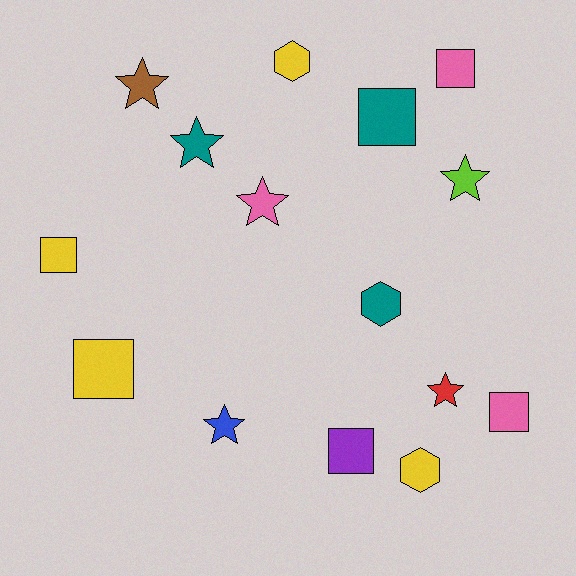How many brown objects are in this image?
There is 1 brown object.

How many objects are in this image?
There are 15 objects.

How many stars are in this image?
There are 6 stars.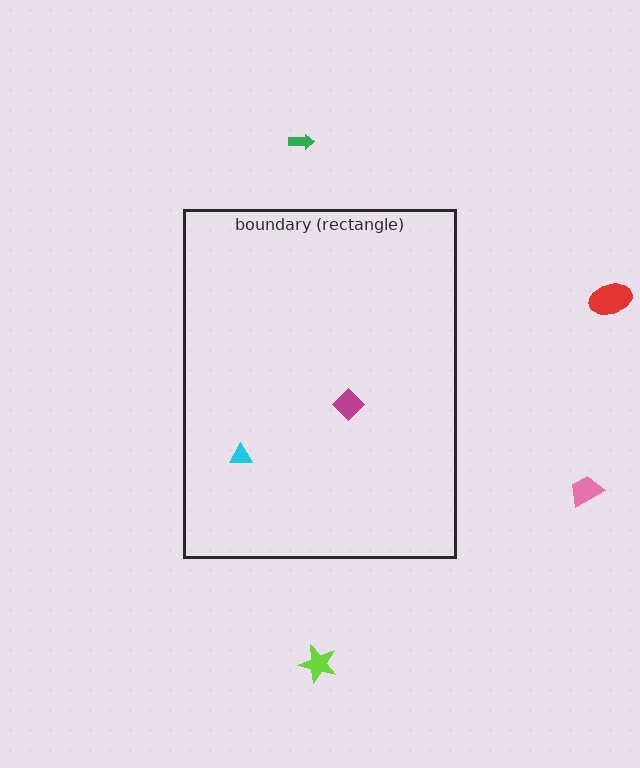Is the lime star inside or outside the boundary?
Outside.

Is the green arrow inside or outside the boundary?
Outside.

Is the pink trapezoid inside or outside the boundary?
Outside.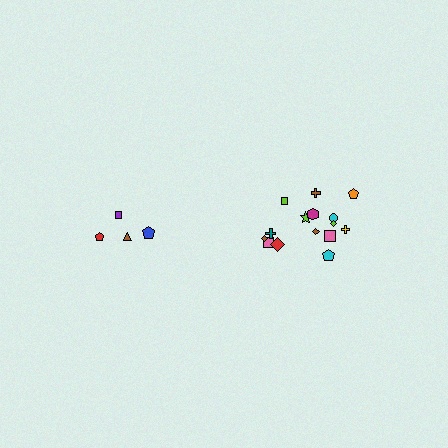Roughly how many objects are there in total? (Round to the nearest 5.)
Roughly 20 objects in total.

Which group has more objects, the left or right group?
The right group.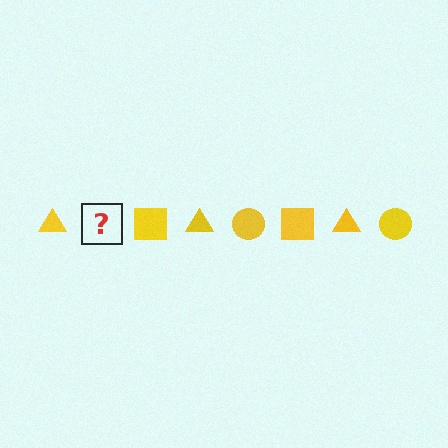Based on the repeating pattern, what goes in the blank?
The blank should be a yellow circle.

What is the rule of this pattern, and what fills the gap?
The rule is that the pattern cycles through triangle, circle, square shapes in yellow. The gap should be filled with a yellow circle.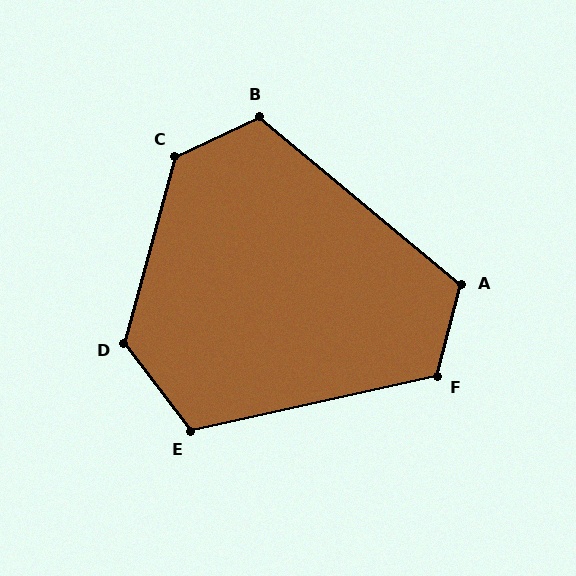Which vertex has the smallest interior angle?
E, at approximately 115 degrees.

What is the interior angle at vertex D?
Approximately 128 degrees (obtuse).